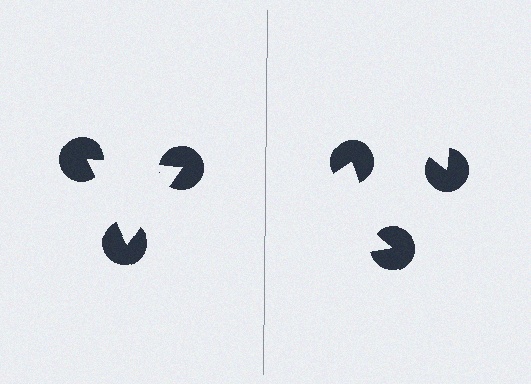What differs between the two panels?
The pac-man discs are positioned identically on both sides; only the wedge orientations differ. On the left they align to a triangle; on the right they are misaligned.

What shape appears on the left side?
An illusory triangle.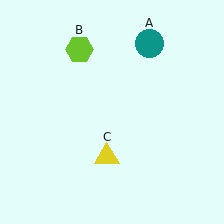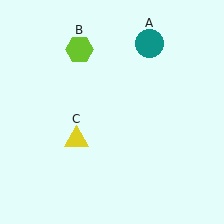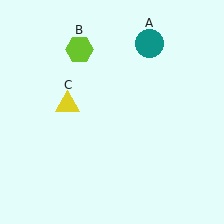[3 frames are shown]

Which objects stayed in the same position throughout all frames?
Teal circle (object A) and lime hexagon (object B) remained stationary.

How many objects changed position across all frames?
1 object changed position: yellow triangle (object C).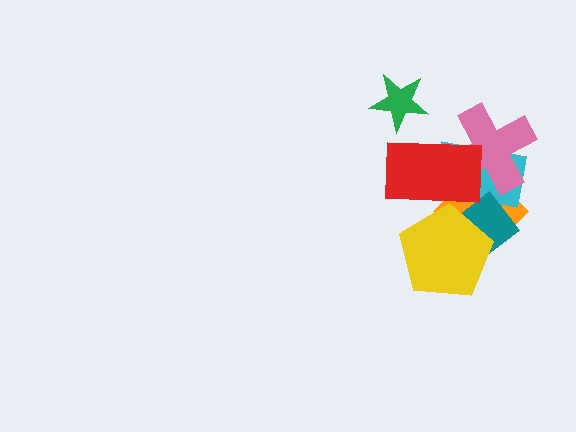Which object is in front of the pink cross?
The red rectangle is in front of the pink cross.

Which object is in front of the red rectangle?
The yellow pentagon is in front of the red rectangle.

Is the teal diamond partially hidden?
Yes, it is partially covered by another shape.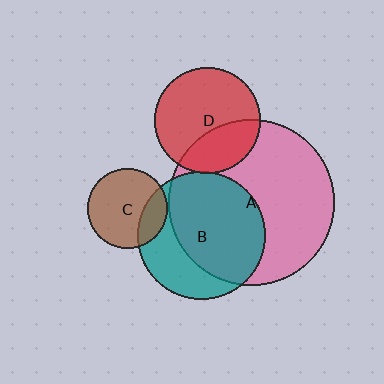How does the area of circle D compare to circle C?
Approximately 1.8 times.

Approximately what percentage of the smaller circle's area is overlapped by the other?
Approximately 30%.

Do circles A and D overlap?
Yes.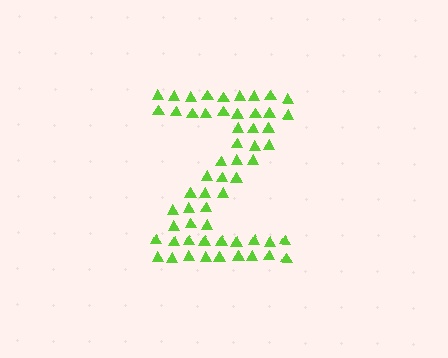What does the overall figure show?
The overall figure shows the letter Z.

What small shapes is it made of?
It is made of small triangles.